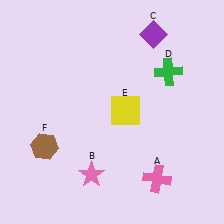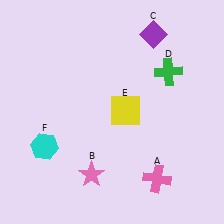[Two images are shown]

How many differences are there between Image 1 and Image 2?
There is 1 difference between the two images.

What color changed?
The hexagon (F) changed from brown in Image 1 to cyan in Image 2.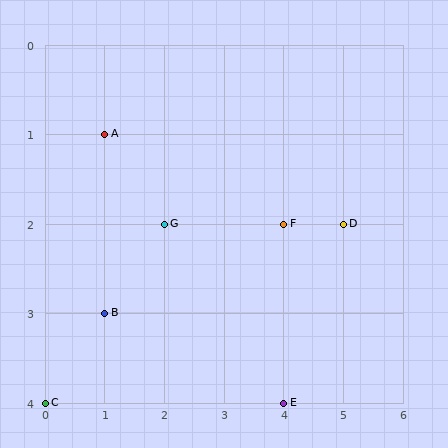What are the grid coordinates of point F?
Point F is at grid coordinates (4, 2).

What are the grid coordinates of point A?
Point A is at grid coordinates (1, 1).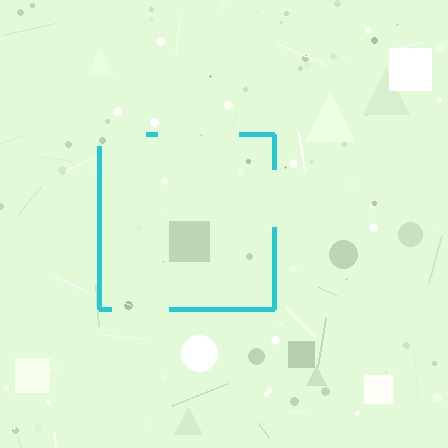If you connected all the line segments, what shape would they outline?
They would outline a square.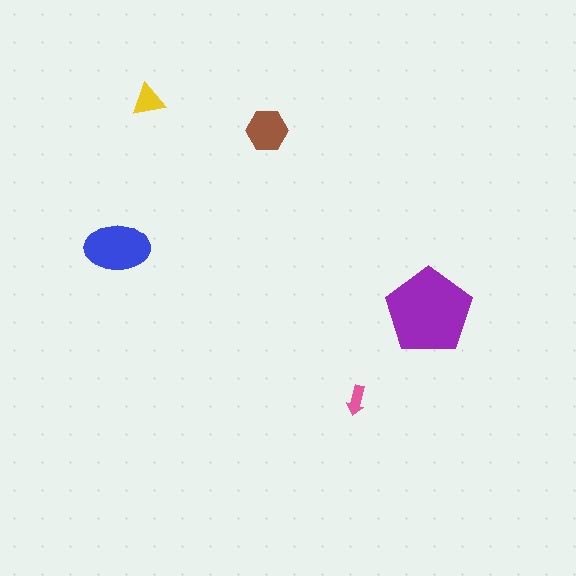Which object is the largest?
The purple pentagon.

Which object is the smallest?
The pink arrow.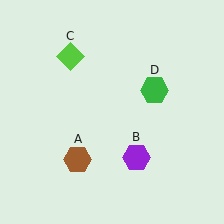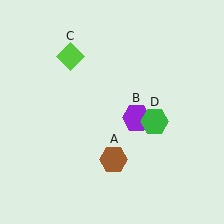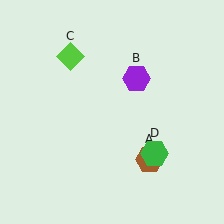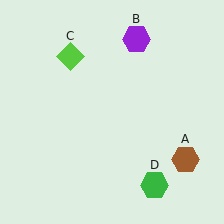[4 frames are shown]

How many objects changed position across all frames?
3 objects changed position: brown hexagon (object A), purple hexagon (object B), green hexagon (object D).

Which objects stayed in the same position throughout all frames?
Lime diamond (object C) remained stationary.